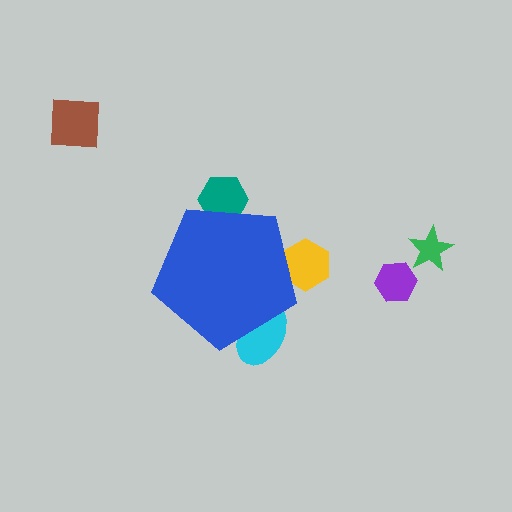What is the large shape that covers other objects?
A blue pentagon.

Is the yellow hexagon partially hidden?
Yes, the yellow hexagon is partially hidden behind the blue pentagon.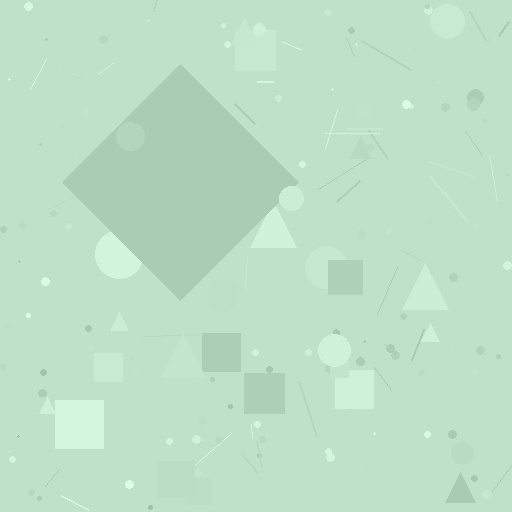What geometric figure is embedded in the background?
A diamond is embedded in the background.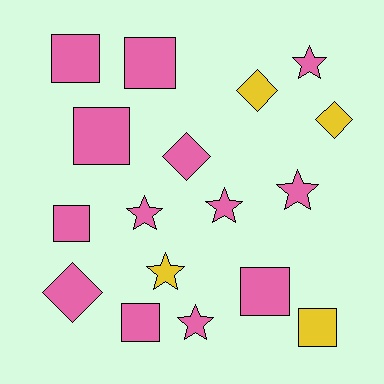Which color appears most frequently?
Pink, with 13 objects.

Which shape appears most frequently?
Square, with 7 objects.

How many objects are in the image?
There are 17 objects.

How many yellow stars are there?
There is 1 yellow star.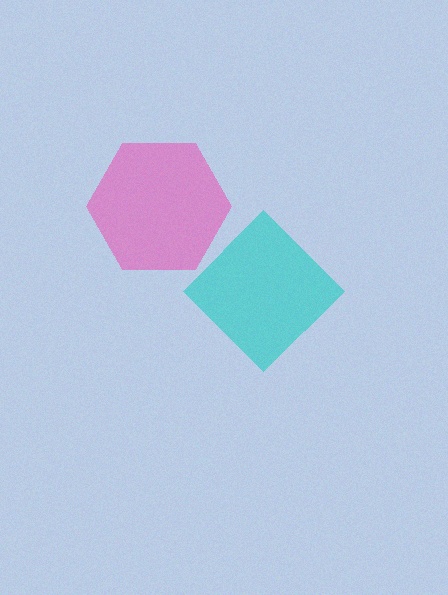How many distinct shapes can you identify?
There are 2 distinct shapes: a pink hexagon, a cyan diamond.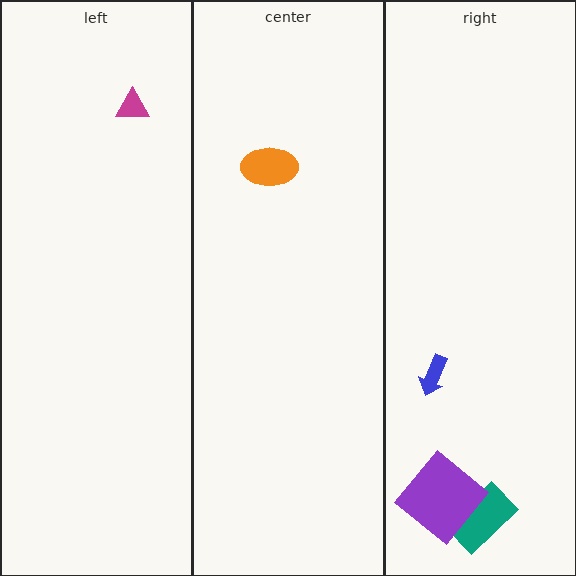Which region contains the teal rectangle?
The right region.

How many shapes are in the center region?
1.